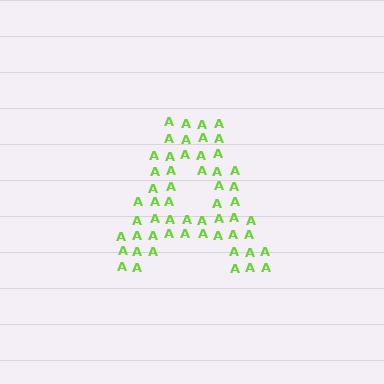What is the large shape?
The large shape is the letter A.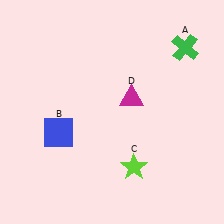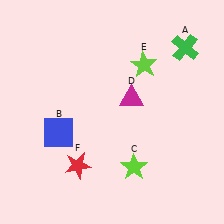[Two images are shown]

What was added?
A lime star (E), a red star (F) were added in Image 2.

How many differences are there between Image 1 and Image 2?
There are 2 differences between the two images.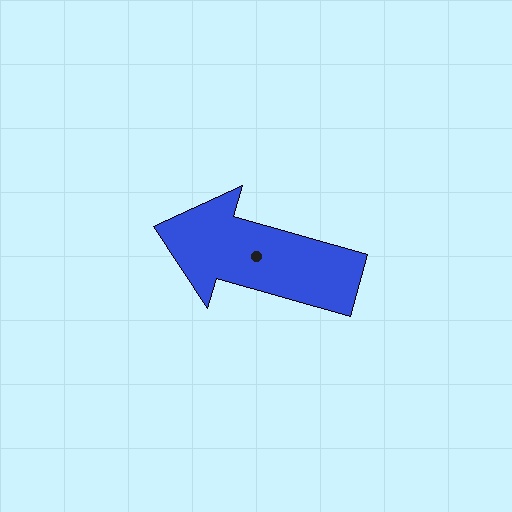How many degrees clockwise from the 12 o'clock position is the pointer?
Approximately 286 degrees.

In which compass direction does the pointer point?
West.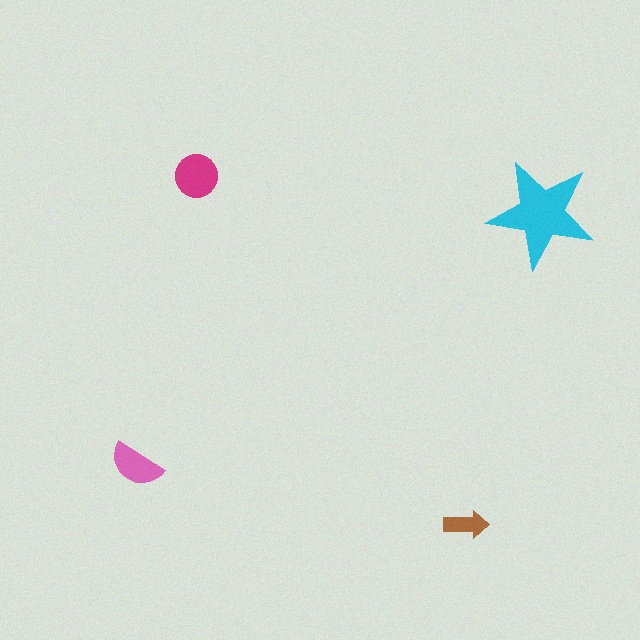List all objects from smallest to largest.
The brown arrow, the pink semicircle, the magenta circle, the cyan star.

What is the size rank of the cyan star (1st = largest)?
1st.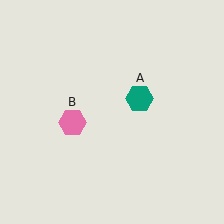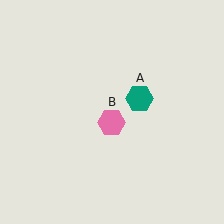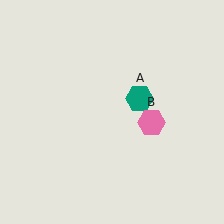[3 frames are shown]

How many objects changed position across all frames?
1 object changed position: pink hexagon (object B).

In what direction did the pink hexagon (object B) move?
The pink hexagon (object B) moved right.